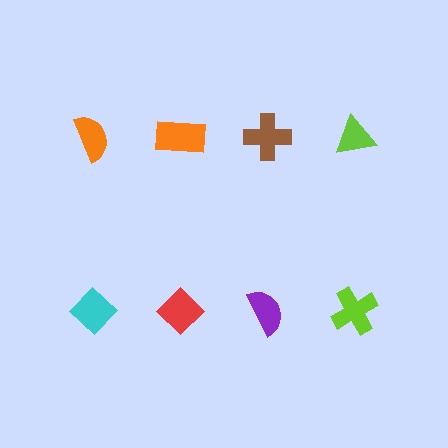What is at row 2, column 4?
A lime cross.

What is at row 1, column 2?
An orange rectangle.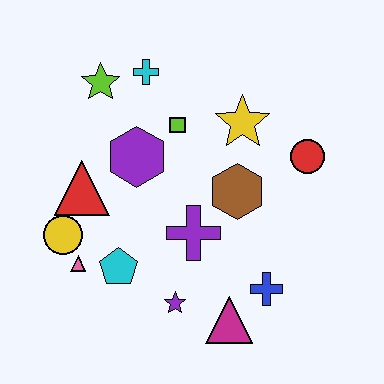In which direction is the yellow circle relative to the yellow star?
The yellow circle is to the left of the yellow star.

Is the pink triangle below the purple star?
No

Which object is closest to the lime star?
The cyan cross is closest to the lime star.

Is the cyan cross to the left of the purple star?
Yes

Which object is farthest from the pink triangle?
The red circle is farthest from the pink triangle.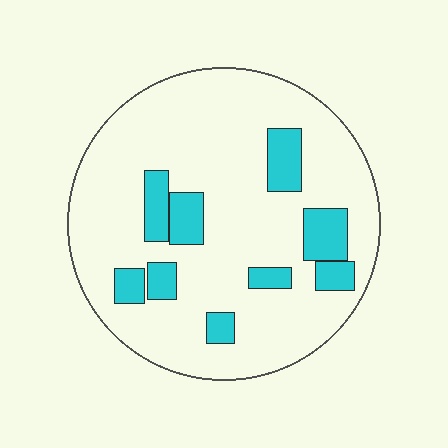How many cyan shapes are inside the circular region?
9.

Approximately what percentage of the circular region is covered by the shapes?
Approximately 20%.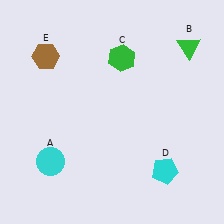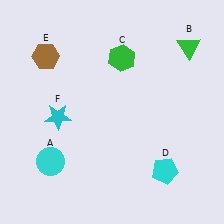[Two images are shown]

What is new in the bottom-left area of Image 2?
A cyan star (F) was added in the bottom-left area of Image 2.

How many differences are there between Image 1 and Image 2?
There is 1 difference between the two images.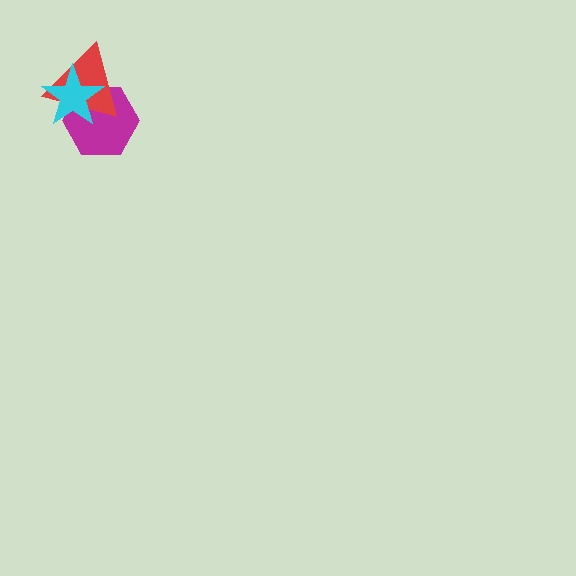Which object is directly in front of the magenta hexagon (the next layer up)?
The red triangle is directly in front of the magenta hexagon.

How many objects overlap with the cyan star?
2 objects overlap with the cyan star.